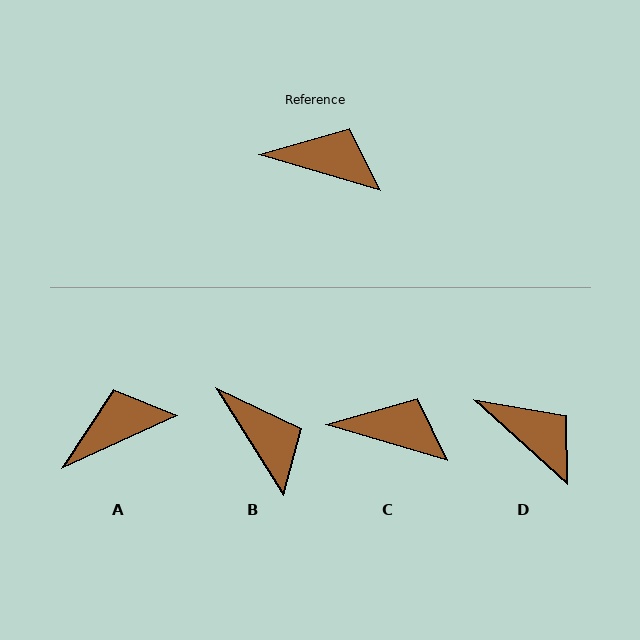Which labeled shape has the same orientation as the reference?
C.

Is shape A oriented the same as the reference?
No, it is off by about 41 degrees.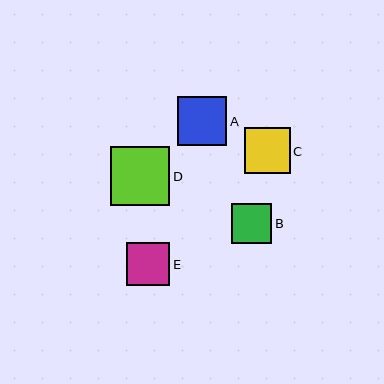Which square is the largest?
Square D is the largest with a size of approximately 59 pixels.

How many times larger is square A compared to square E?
Square A is approximately 1.1 times the size of square E.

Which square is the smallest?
Square B is the smallest with a size of approximately 40 pixels.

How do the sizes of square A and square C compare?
Square A and square C are approximately the same size.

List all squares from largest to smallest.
From largest to smallest: D, A, C, E, B.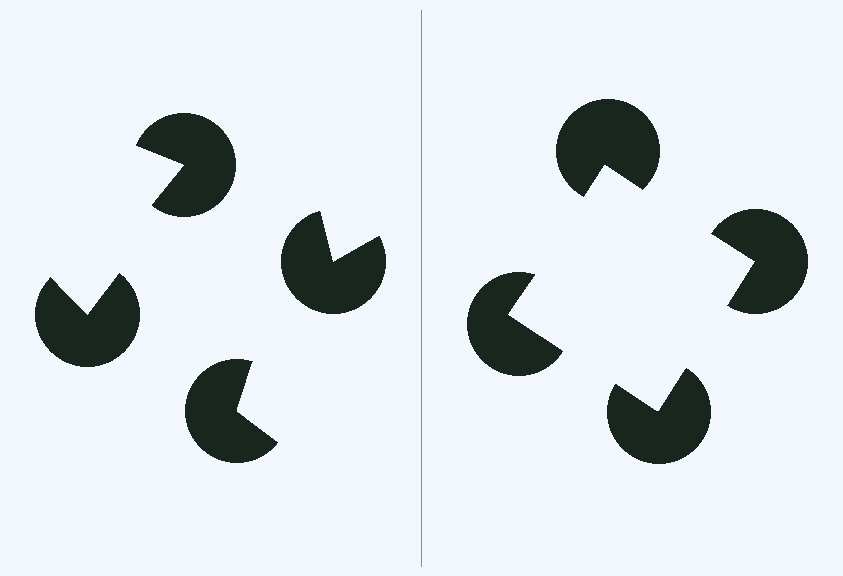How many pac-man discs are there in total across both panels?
8 — 4 on each side.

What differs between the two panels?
The pac-man discs are positioned identically on both sides; only the wedge orientations differ. On the right they align to a square; on the left they are misaligned.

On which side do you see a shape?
An illusory square appears on the right side. On the left side the wedge cuts are rotated, so no coherent shape forms.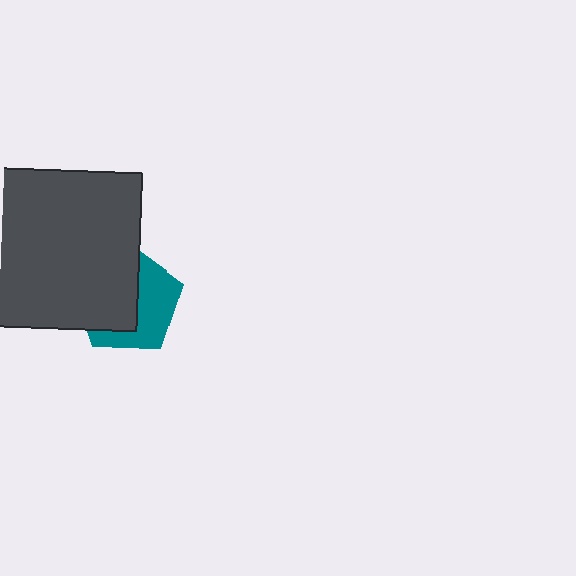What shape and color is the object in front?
The object in front is a dark gray rectangle.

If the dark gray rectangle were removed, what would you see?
You would see the complete teal pentagon.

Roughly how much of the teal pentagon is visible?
About half of it is visible (roughly 46%).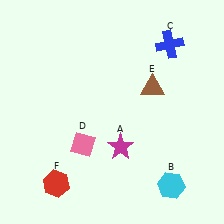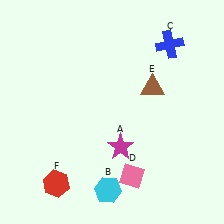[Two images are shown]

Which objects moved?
The objects that moved are: the cyan hexagon (B), the pink diamond (D).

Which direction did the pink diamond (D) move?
The pink diamond (D) moved right.